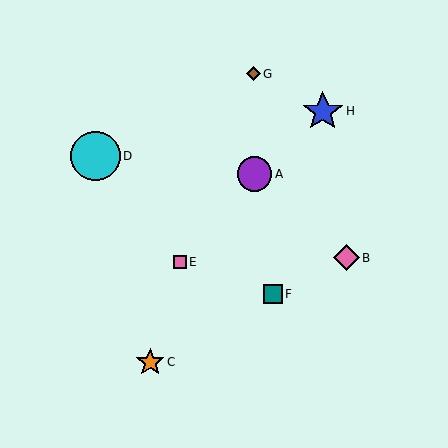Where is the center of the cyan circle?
The center of the cyan circle is at (96, 156).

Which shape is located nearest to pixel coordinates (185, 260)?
The pink square (labeled E) at (180, 262) is nearest to that location.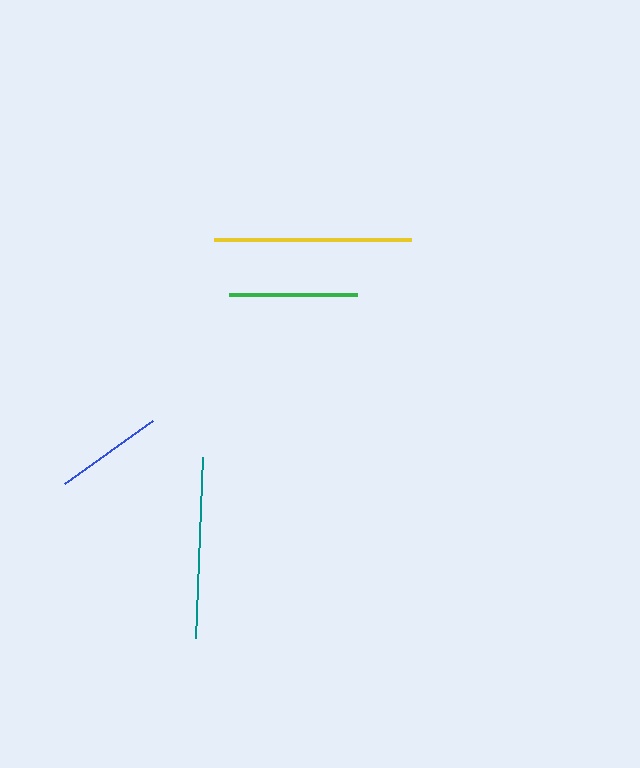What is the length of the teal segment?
The teal segment is approximately 181 pixels long.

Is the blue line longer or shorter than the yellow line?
The yellow line is longer than the blue line.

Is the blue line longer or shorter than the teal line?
The teal line is longer than the blue line.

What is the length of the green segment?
The green segment is approximately 128 pixels long.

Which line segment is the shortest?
The blue line is the shortest at approximately 109 pixels.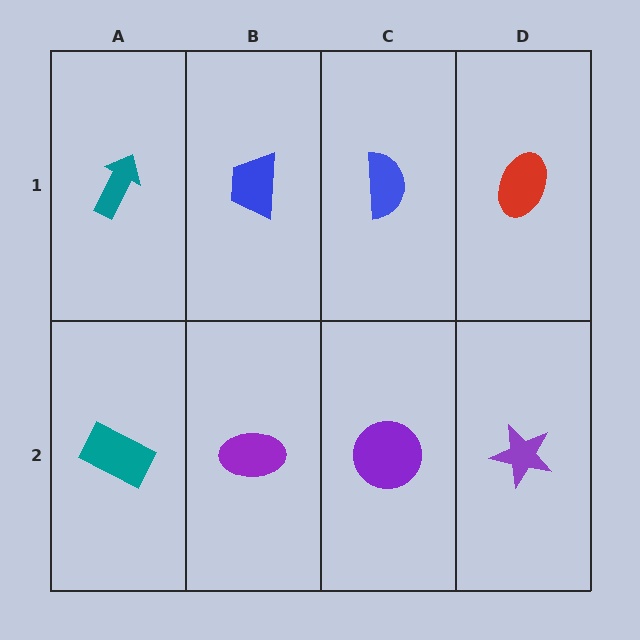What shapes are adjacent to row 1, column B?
A purple ellipse (row 2, column B), a teal arrow (row 1, column A), a blue semicircle (row 1, column C).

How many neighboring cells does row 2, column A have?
2.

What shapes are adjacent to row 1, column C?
A purple circle (row 2, column C), a blue trapezoid (row 1, column B), a red ellipse (row 1, column D).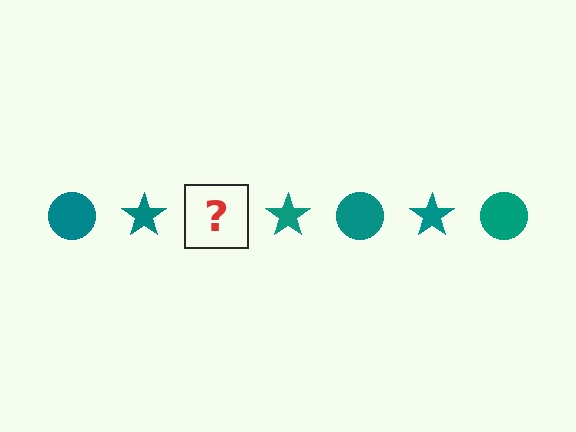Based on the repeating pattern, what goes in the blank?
The blank should be a teal circle.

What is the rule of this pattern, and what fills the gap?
The rule is that the pattern cycles through circle, star shapes in teal. The gap should be filled with a teal circle.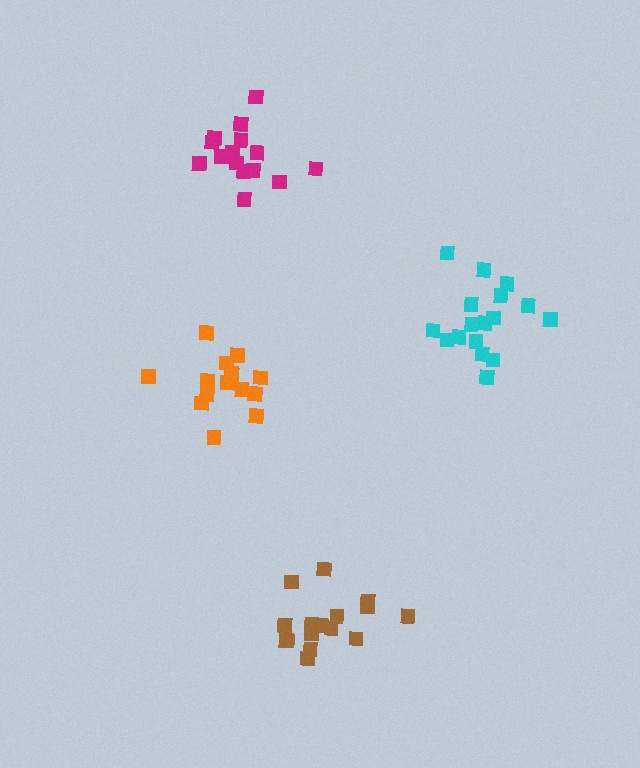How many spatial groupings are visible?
There are 4 spatial groupings.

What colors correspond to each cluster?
The clusters are colored: cyan, brown, orange, magenta.